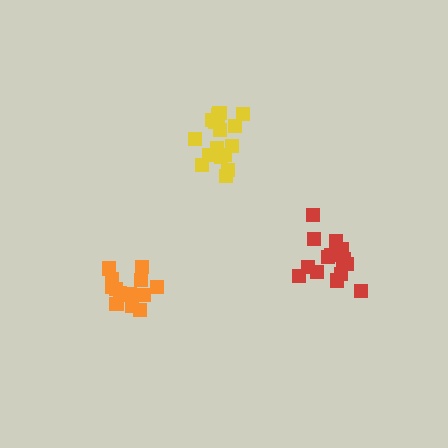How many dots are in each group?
Group 1: 15 dots, Group 2: 16 dots, Group 3: 15 dots (46 total).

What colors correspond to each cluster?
The clusters are colored: orange, yellow, red.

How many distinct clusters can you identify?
There are 3 distinct clusters.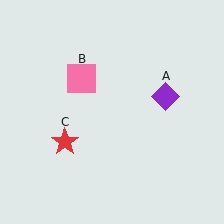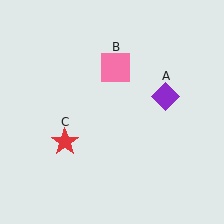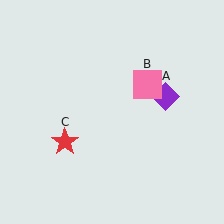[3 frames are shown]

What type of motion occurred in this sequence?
The pink square (object B) rotated clockwise around the center of the scene.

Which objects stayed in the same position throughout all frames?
Purple diamond (object A) and red star (object C) remained stationary.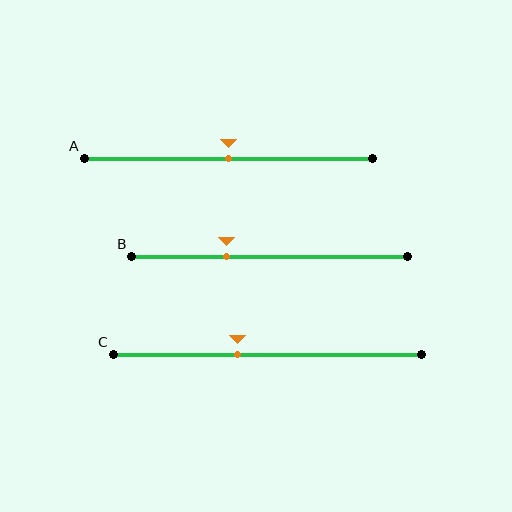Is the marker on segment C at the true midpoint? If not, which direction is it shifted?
No, the marker on segment C is shifted to the left by about 10% of the segment length.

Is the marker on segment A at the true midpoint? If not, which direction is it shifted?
Yes, the marker on segment A is at the true midpoint.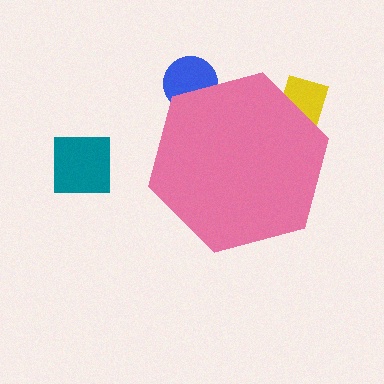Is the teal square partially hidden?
No, the teal square is fully visible.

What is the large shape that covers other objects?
A pink hexagon.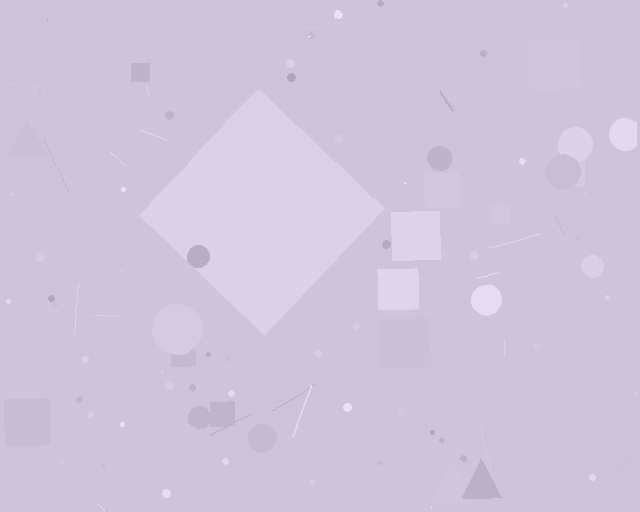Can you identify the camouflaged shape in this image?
The camouflaged shape is a diamond.